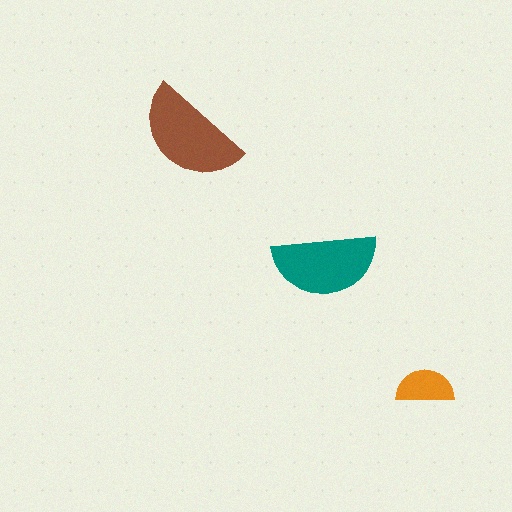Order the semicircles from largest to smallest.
the brown one, the teal one, the orange one.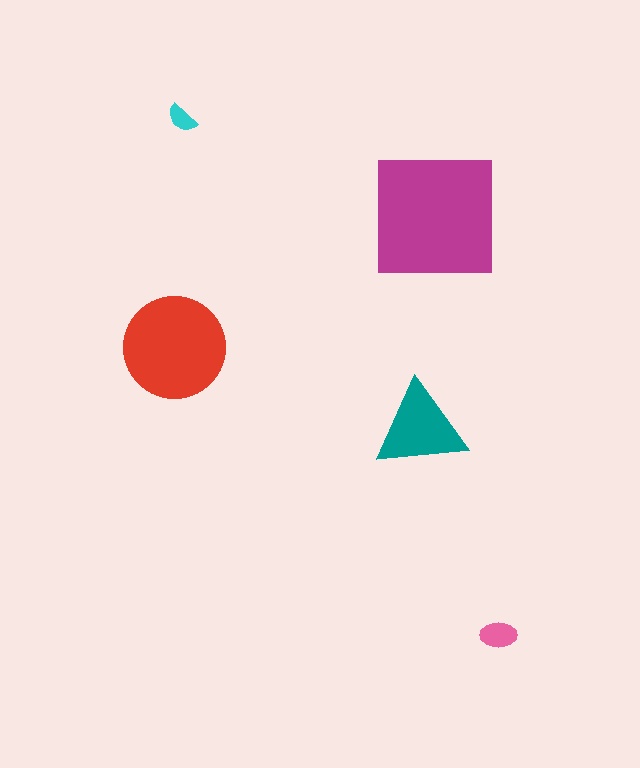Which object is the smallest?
The cyan semicircle.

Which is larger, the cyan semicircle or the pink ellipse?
The pink ellipse.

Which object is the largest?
The magenta square.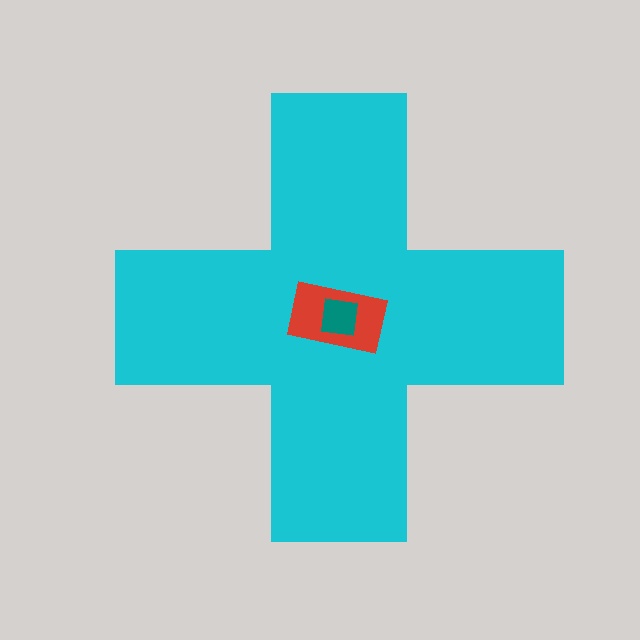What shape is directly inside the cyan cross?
The red rectangle.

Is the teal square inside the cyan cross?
Yes.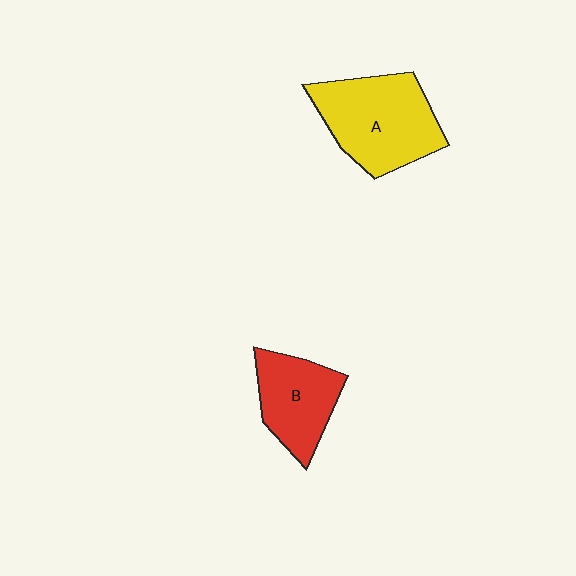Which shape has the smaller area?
Shape B (red).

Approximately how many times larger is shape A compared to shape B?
Approximately 1.4 times.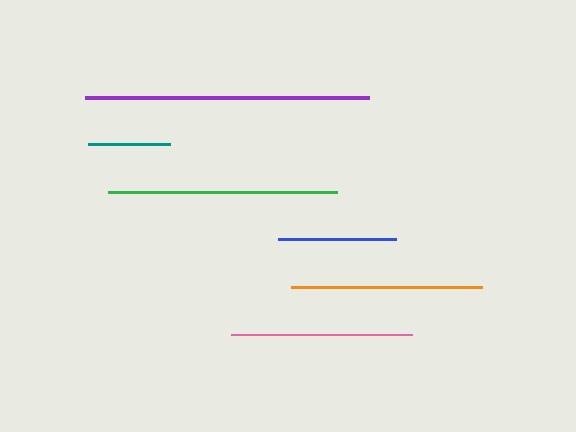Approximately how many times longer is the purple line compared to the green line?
The purple line is approximately 1.2 times the length of the green line.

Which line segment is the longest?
The purple line is the longest at approximately 284 pixels.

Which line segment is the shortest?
The teal line is the shortest at approximately 82 pixels.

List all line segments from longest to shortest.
From longest to shortest: purple, green, orange, pink, blue, teal.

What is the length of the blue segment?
The blue segment is approximately 119 pixels long.